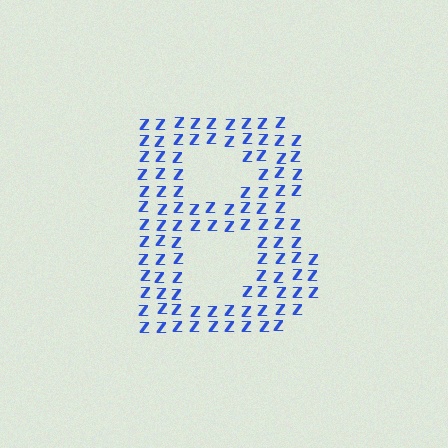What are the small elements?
The small elements are letter Z's.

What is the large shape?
The large shape is the letter B.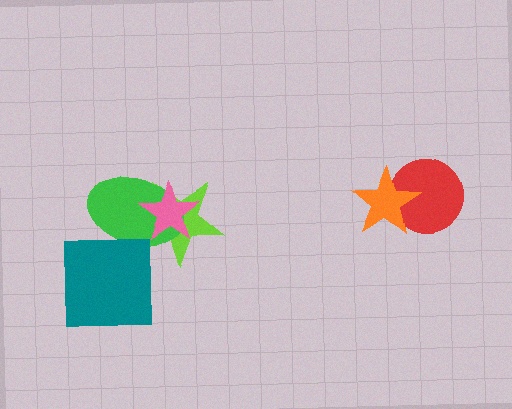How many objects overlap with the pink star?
2 objects overlap with the pink star.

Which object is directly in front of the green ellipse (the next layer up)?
The pink star is directly in front of the green ellipse.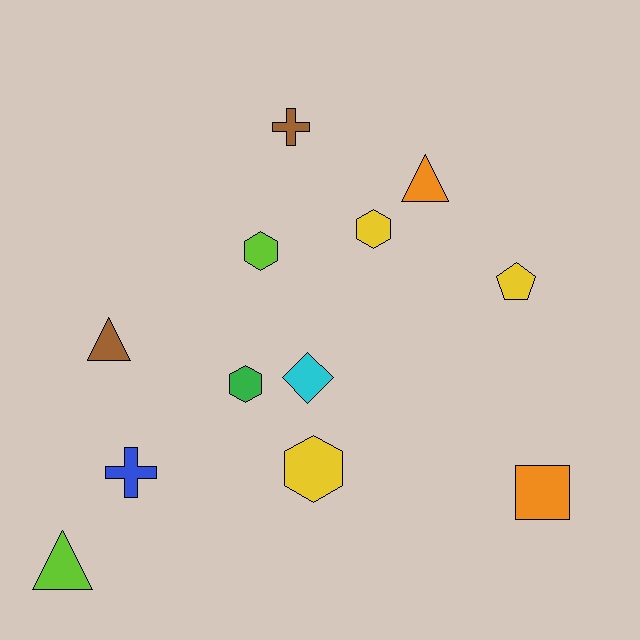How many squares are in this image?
There is 1 square.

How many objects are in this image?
There are 12 objects.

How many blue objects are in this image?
There is 1 blue object.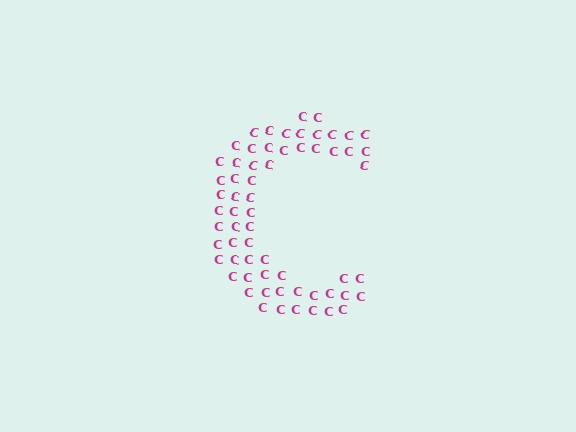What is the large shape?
The large shape is the letter C.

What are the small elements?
The small elements are letter C's.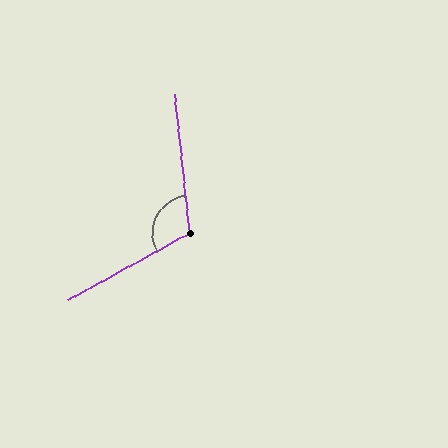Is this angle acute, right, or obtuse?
It is obtuse.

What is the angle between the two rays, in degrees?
Approximately 112 degrees.